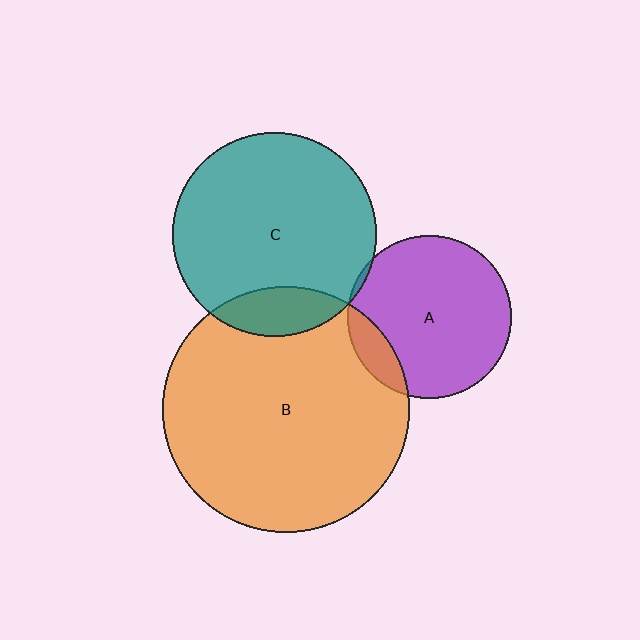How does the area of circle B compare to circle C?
Approximately 1.5 times.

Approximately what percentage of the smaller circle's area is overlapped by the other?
Approximately 15%.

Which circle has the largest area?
Circle B (orange).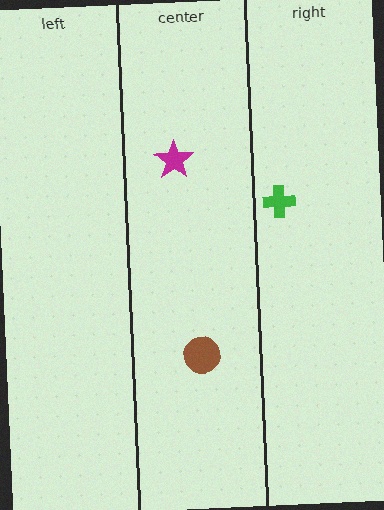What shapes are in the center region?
The brown circle, the magenta star.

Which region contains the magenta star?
The center region.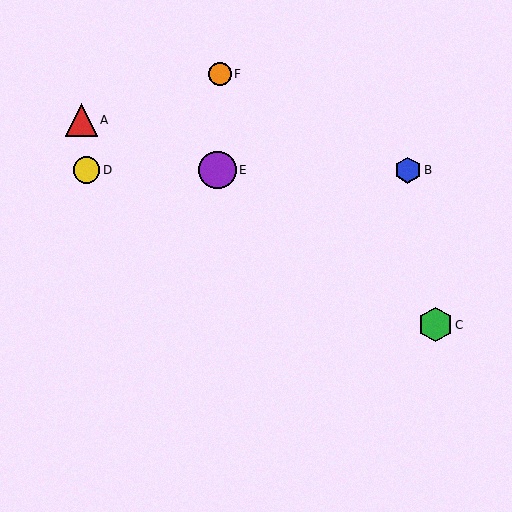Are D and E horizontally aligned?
Yes, both are at y≈170.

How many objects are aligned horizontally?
3 objects (B, D, E) are aligned horizontally.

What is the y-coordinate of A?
Object A is at y≈120.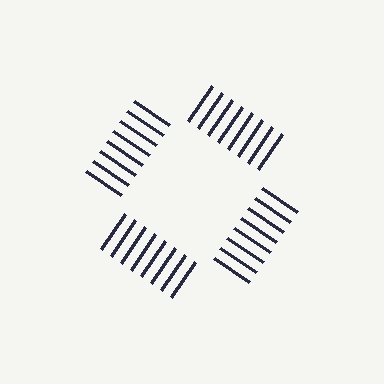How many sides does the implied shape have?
4 sides — the line-ends trace a square.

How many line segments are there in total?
32 — 8 along each of the 4 edges.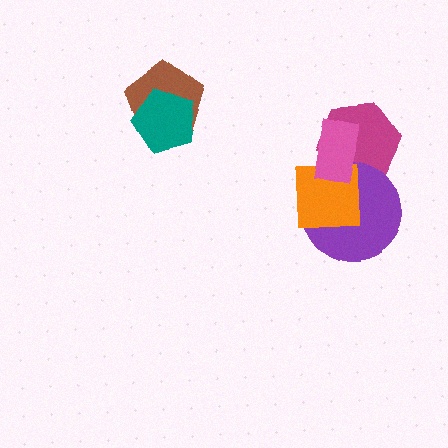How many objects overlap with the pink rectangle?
3 objects overlap with the pink rectangle.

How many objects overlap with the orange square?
3 objects overlap with the orange square.